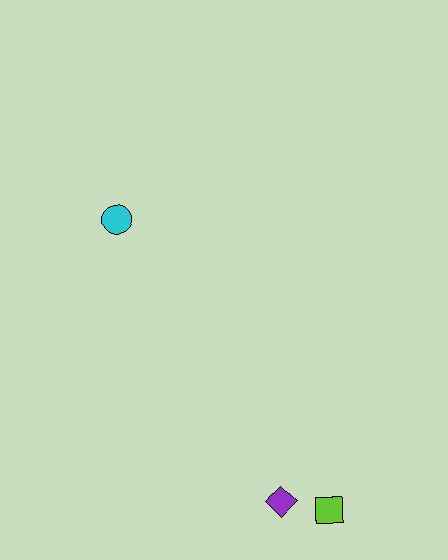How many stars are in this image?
There are no stars.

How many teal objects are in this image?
There are no teal objects.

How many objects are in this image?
There are 3 objects.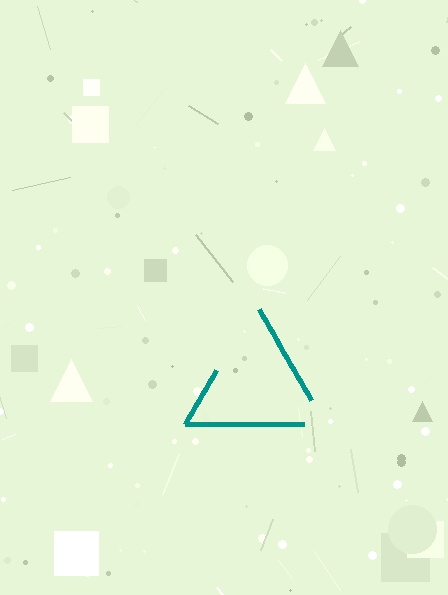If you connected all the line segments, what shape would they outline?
They would outline a triangle.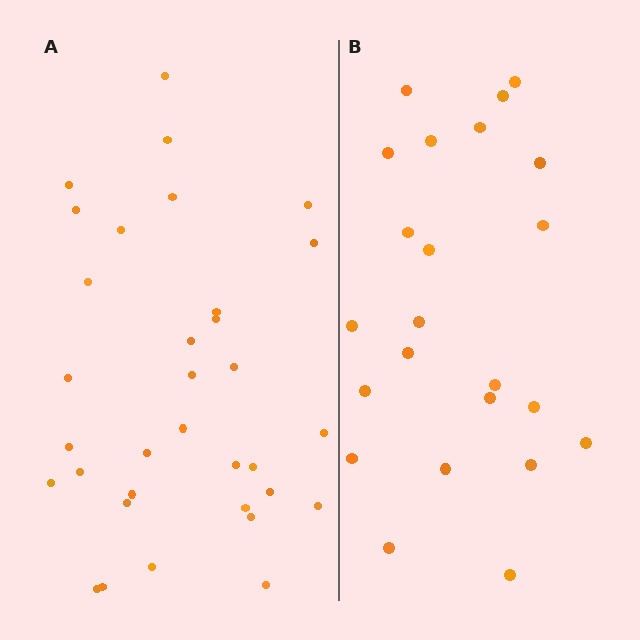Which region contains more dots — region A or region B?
Region A (the left region) has more dots.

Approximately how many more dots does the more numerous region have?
Region A has roughly 10 or so more dots than region B.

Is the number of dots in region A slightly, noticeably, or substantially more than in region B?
Region A has noticeably more, but not dramatically so. The ratio is roughly 1.4 to 1.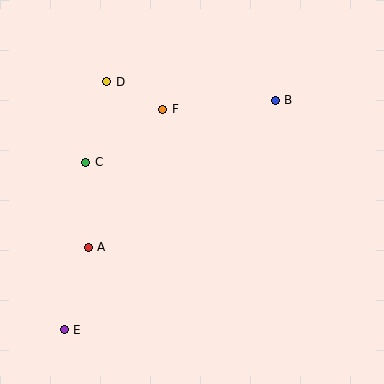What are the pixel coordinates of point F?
Point F is at (163, 109).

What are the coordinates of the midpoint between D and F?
The midpoint between D and F is at (135, 95).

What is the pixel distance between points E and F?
The distance between E and F is 242 pixels.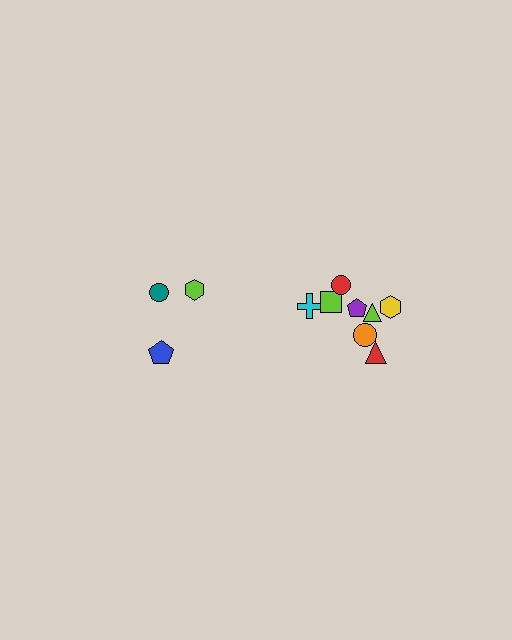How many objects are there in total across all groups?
There are 11 objects.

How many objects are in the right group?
There are 8 objects.